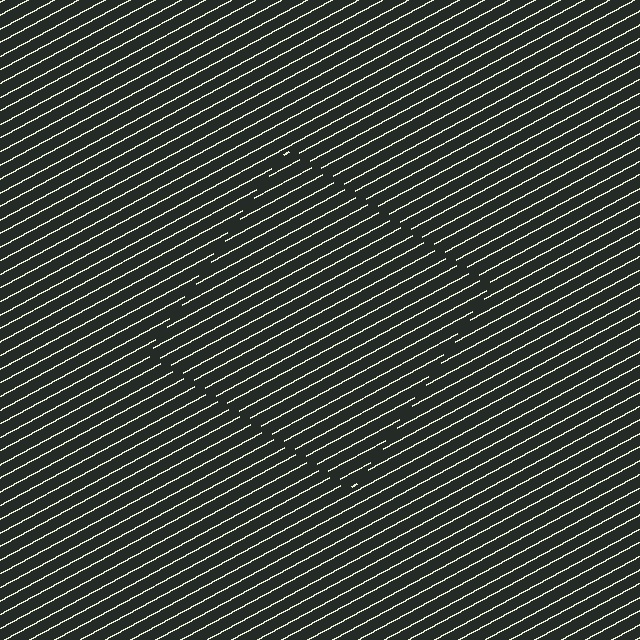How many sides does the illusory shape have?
4 sides — the line-ends trace a square.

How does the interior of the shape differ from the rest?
The interior of the shape contains the same grating, shifted by half a period — the contour is defined by the phase discontinuity where line-ends from the inner and outer gratings abut.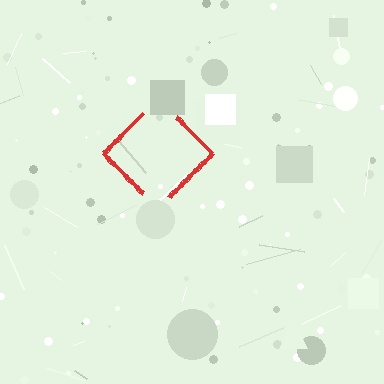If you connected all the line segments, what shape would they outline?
They would outline a diamond.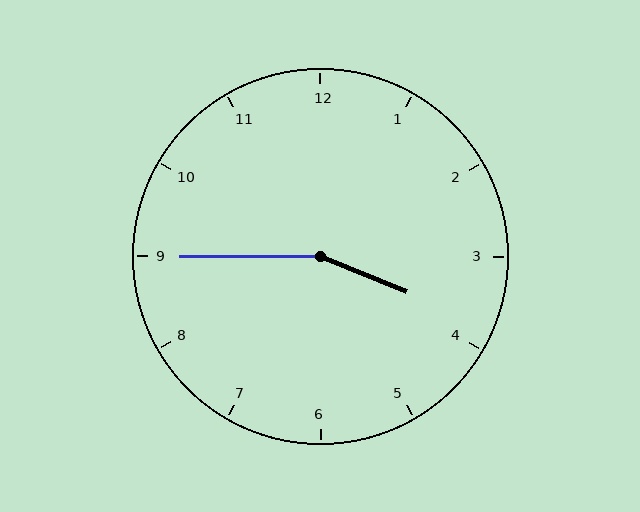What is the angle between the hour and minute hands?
Approximately 158 degrees.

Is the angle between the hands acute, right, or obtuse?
It is obtuse.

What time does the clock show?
3:45.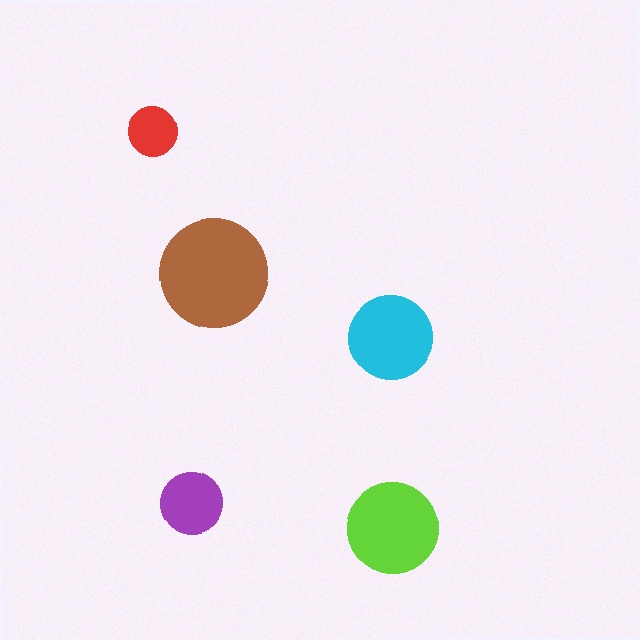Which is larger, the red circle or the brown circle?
The brown one.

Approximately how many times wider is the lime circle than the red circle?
About 2 times wider.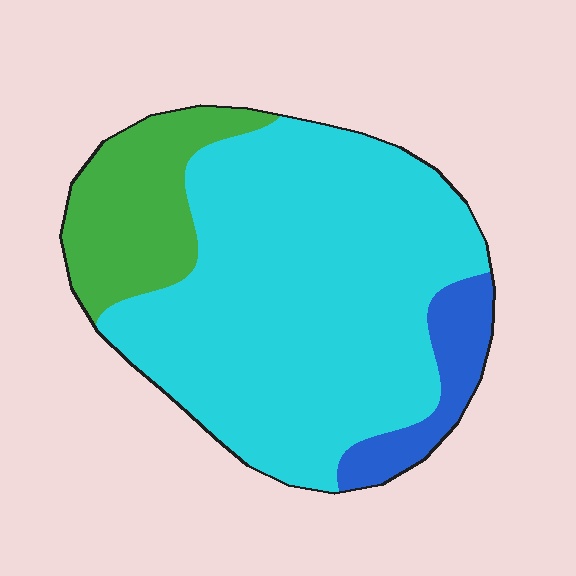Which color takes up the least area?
Blue, at roughly 10%.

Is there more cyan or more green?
Cyan.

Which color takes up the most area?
Cyan, at roughly 70%.